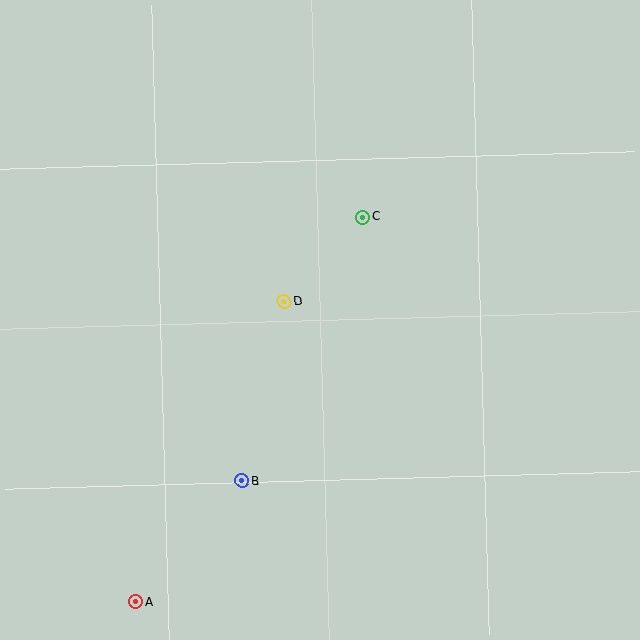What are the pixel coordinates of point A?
Point A is at (136, 602).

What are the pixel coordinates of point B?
Point B is at (242, 481).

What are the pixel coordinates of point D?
Point D is at (284, 301).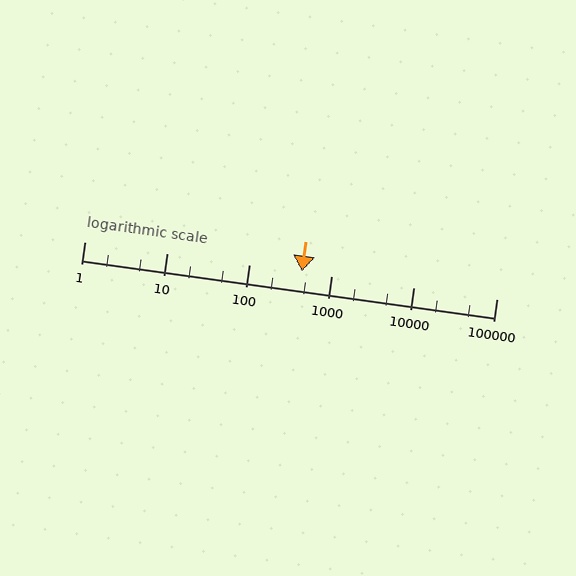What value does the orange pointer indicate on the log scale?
The pointer indicates approximately 440.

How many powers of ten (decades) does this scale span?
The scale spans 5 decades, from 1 to 100000.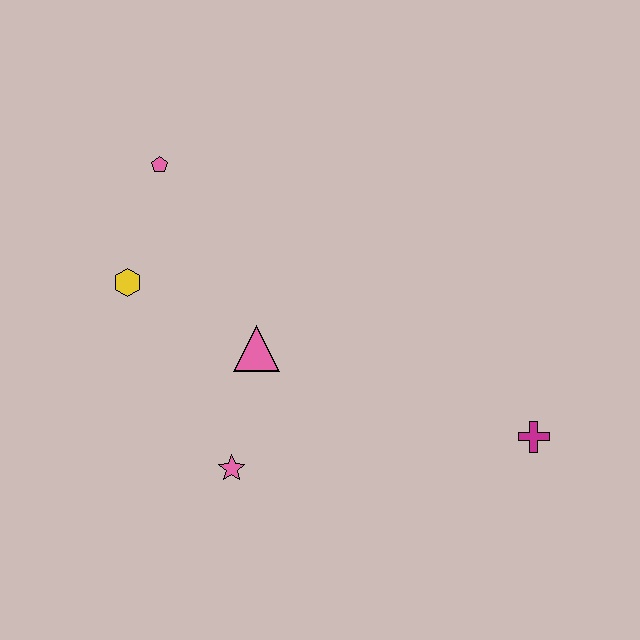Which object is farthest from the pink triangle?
The magenta cross is farthest from the pink triangle.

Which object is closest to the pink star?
The pink triangle is closest to the pink star.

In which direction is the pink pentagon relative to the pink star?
The pink pentagon is above the pink star.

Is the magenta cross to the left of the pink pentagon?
No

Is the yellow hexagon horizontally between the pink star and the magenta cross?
No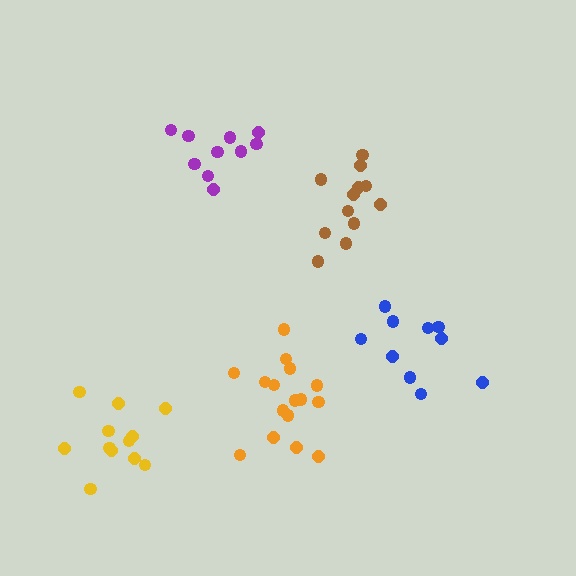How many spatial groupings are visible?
There are 5 spatial groupings.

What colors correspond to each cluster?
The clusters are colored: brown, orange, blue, purple, yellow.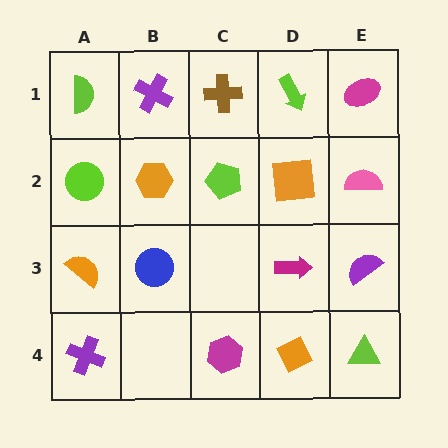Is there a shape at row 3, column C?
No, that cell is empty.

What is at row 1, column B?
A purple cross.